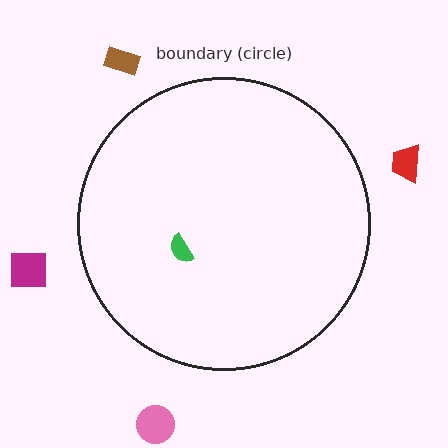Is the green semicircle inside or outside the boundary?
Inside.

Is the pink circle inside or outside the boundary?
Outside.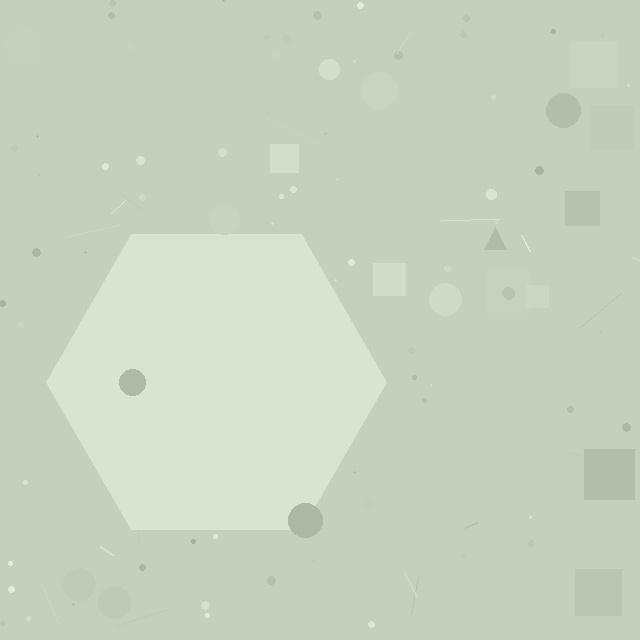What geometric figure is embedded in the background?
A hexagon is embedded in the background.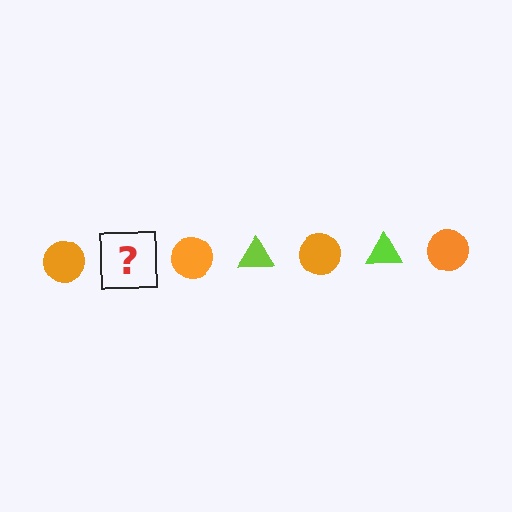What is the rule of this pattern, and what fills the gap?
The rule is that the pattern alternates between orange circle and lime triangle. The gap should be filled with a lime triangle.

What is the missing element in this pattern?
The missing element is a lime triangle.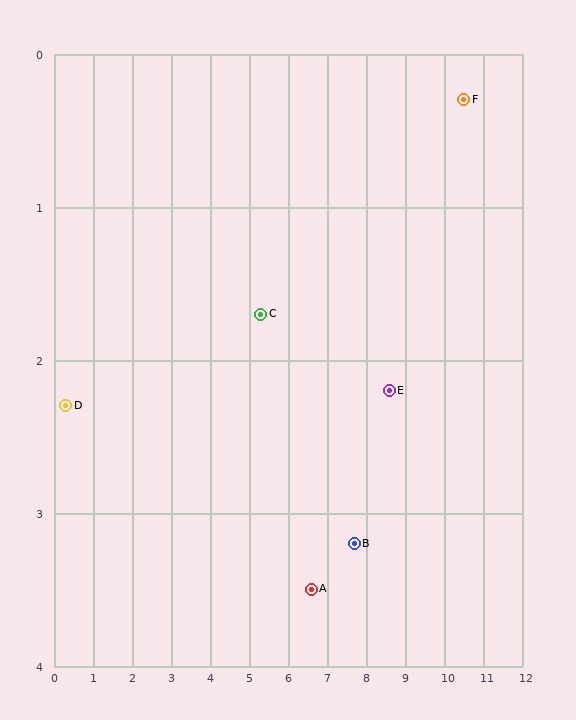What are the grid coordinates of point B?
Point B is at approximately (7.7, 3.2).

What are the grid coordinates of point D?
Point D is at approximately (0.3, 2.3).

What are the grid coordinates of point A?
Point A is at approximately (6.6, 3.5).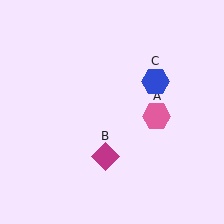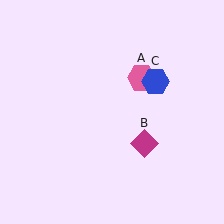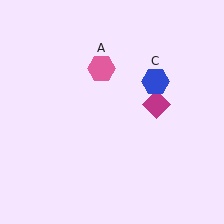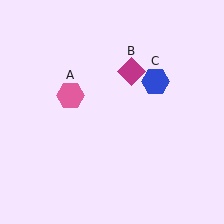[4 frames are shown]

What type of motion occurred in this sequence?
The pink hexagon (object A), magenta diamond (object B) rotated counterclockwise around the center of the scene.